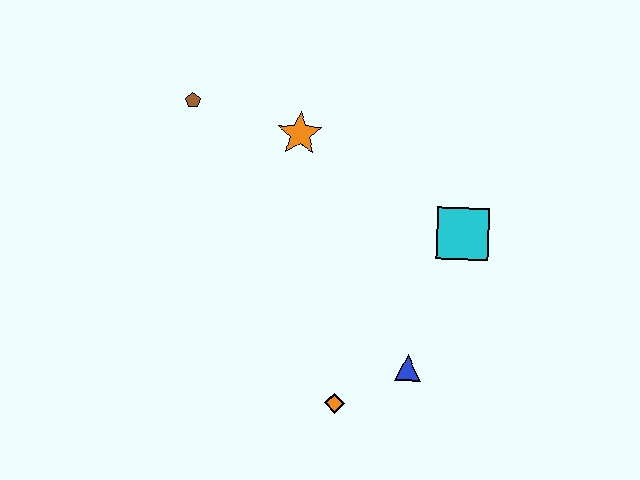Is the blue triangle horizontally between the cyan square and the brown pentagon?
Yes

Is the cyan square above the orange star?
No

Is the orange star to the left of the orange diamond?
Yes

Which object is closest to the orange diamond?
The blue triangle is closest to the orange diamond.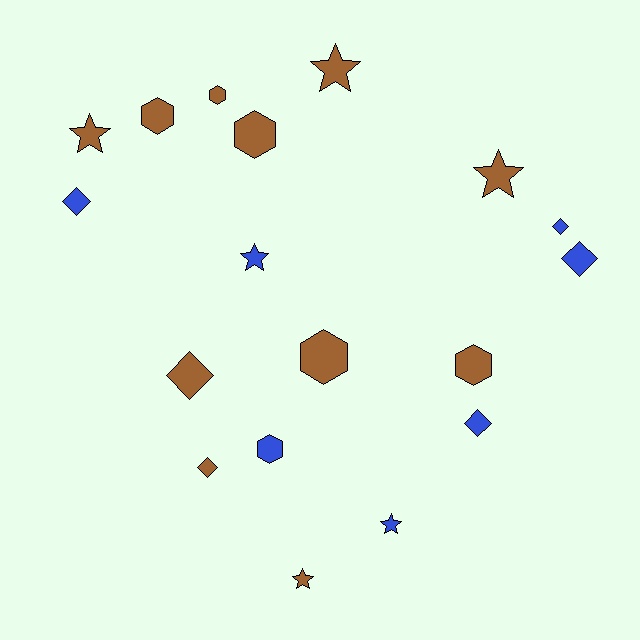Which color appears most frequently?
Brown, with 11 objects.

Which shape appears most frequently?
Hexagon, with 6 objects.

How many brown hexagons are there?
There are 5 brown hexagons.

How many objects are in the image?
There are 18 objects.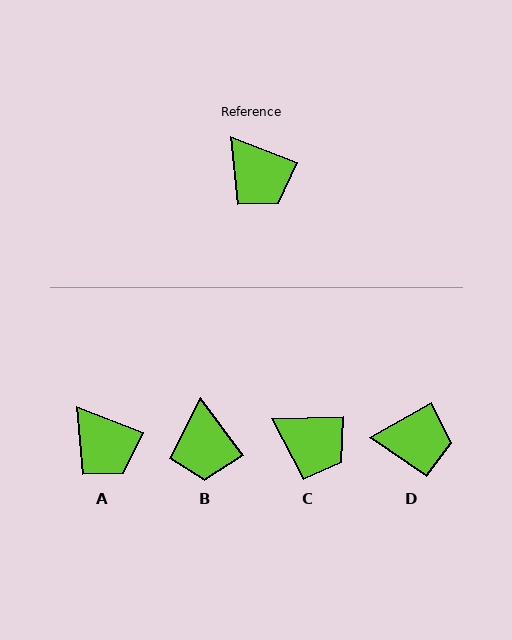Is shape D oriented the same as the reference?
No, it is off by about 51 degrees.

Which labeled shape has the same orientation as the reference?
A.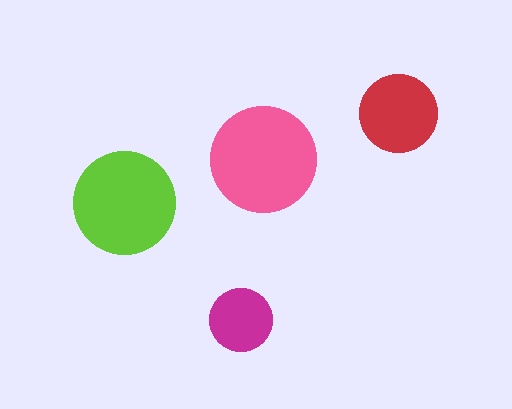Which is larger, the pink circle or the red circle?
The pink one.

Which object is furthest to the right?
The red circle is rightmost.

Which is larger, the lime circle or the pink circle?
The pink one.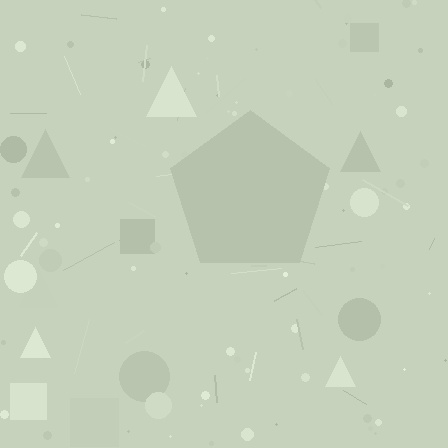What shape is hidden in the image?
A pentagon is hidden in the image.